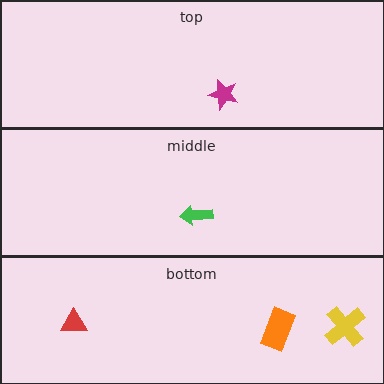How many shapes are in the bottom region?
3.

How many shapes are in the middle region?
1.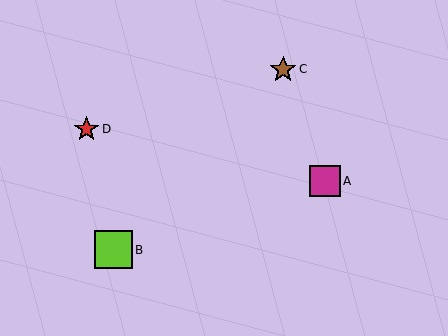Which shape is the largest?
The lime square (labeled B) is the largest.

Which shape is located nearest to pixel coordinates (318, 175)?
The magenta square (labeled A) at (325, 181) is nearest to that location.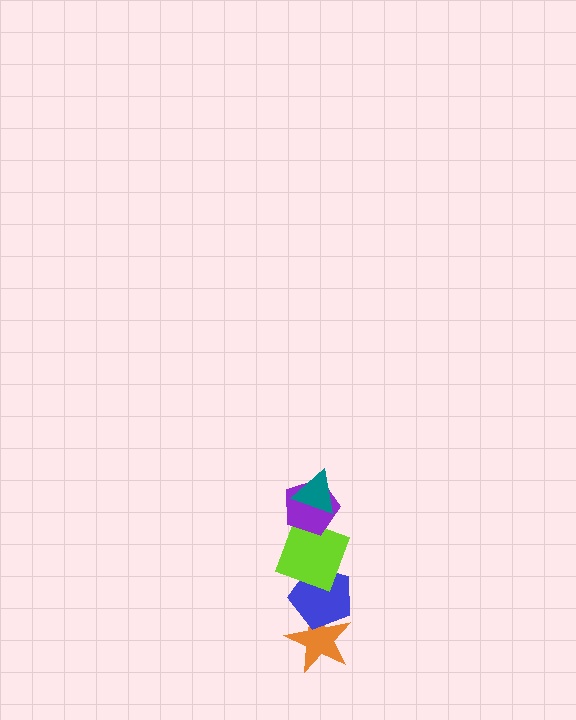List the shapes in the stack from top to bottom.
From top to bottom: the teal triangle, the purple pentagon, the lime square, the blue pentagon, the orange star.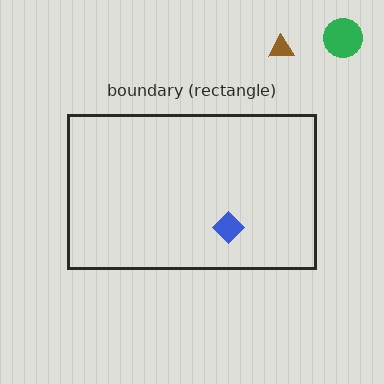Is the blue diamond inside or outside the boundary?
Inside.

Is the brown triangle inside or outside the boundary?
Outside.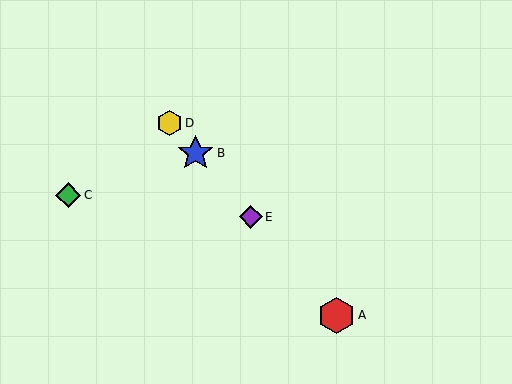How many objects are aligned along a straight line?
4 objects (A, B, D, E) are aligned along a straight line.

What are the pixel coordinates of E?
Object E is at (251, 217).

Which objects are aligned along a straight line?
Objects A, B, D, E are aligned along a straight line.